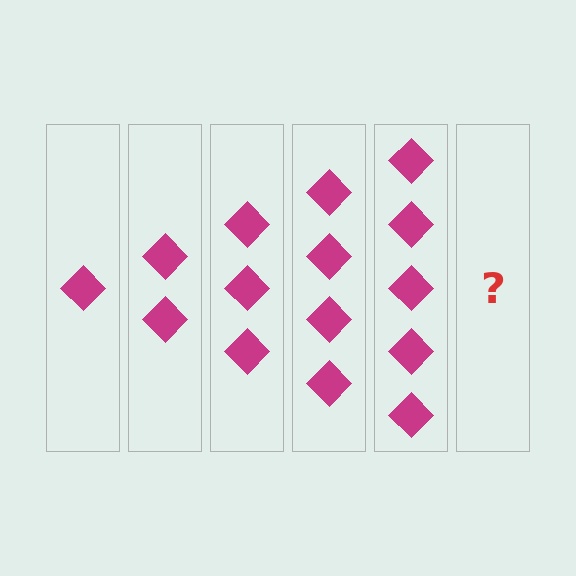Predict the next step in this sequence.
The next step is 6 diamonds.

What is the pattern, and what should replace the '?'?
The pattern is that each step adds one more diamond. The '?' should be 6 diamonds.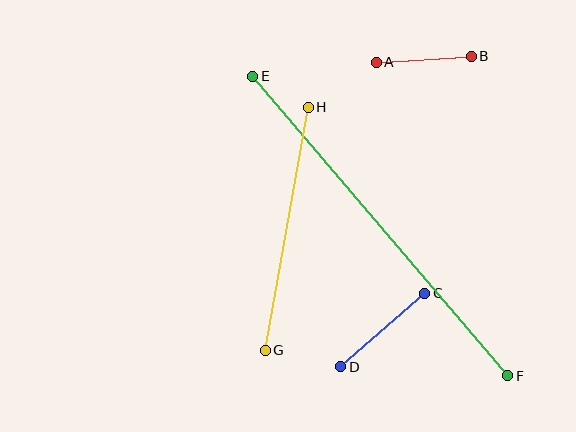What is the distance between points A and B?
The distance is approximately 95 pixels.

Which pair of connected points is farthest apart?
Points E and F are farthest apart.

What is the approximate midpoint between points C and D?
The midpoint is at approximately (383, 330) pixels.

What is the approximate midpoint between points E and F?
The midpoint is at approximately (380, 226) pixels.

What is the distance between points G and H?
The distance is approximately 247 pixels.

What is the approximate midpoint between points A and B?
The midpoint is at approximately (424, 59) pixels.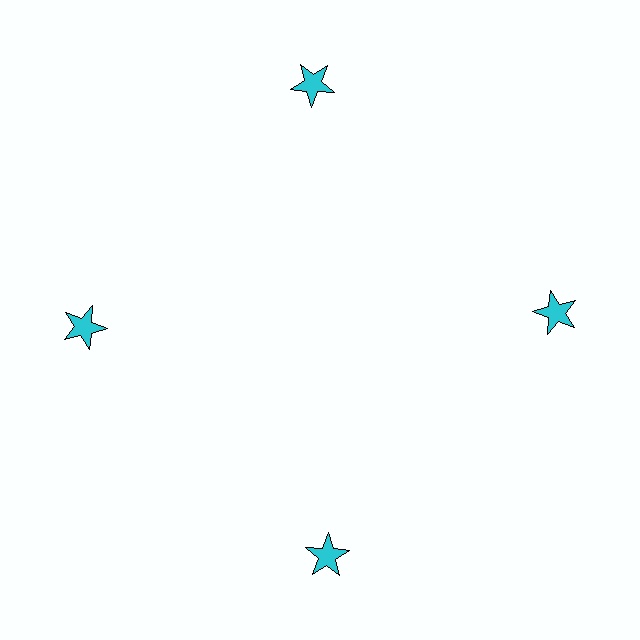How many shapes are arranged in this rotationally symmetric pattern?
There are 4 shapes, arranged in 4 groups of 1.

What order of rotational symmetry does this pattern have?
This pattern has 4-fold rotational symmetry.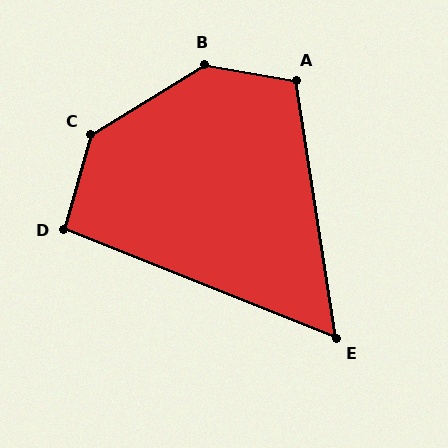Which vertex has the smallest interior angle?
E, at approximately 59 degrees.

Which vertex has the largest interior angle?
B, at approximately 139 degrees.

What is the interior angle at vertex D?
Approximately 96 degrees (obtuse).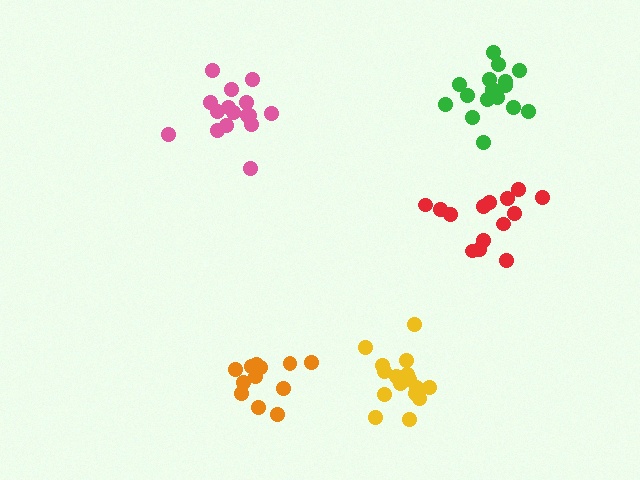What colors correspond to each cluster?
The clusters are colored: yellow, pink, green, orange, red.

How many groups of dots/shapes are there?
There are 5 groups.